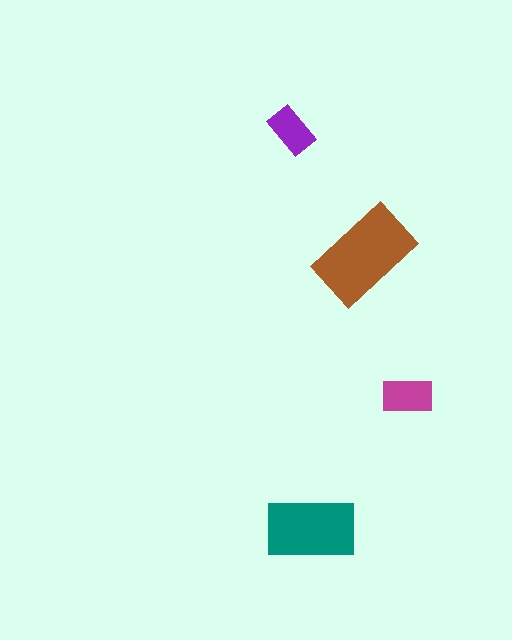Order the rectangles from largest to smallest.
the brown one, the teal one, the magenta one, the purple one.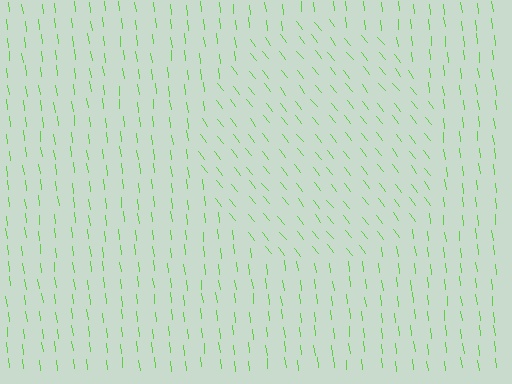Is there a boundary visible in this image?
Yes, there is a texture boundary formed by a change in line orientation.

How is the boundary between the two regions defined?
The boundary is defined purely by a change in line orientation (approximately 31 degrees difference). All lines are the same color and thickness.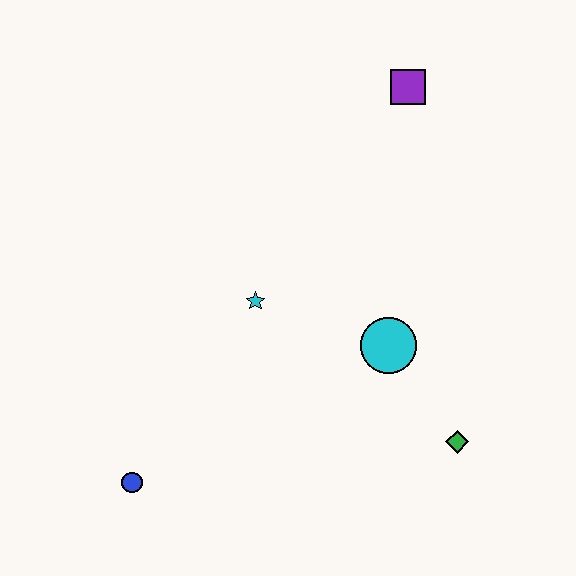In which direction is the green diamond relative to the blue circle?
The green diamond is to the right of the blue circle.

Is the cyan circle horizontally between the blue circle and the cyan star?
No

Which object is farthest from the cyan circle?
The blue circle is farthest from the cyan circle.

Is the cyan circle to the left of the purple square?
Yes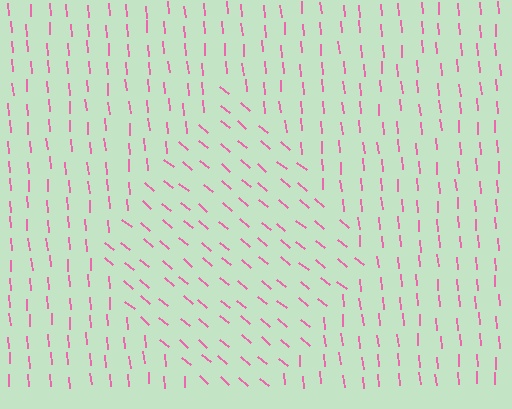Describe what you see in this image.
The image is filled with small pink line segments. A diamond region in the image has lines oriented differently from the surrounding lines, creating a visible texture boundary.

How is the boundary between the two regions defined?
The boundary is defined purely by a change in line orientation (approximately 45 degrees difference). All lines are the same color and thickness.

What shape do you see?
I see a diamond.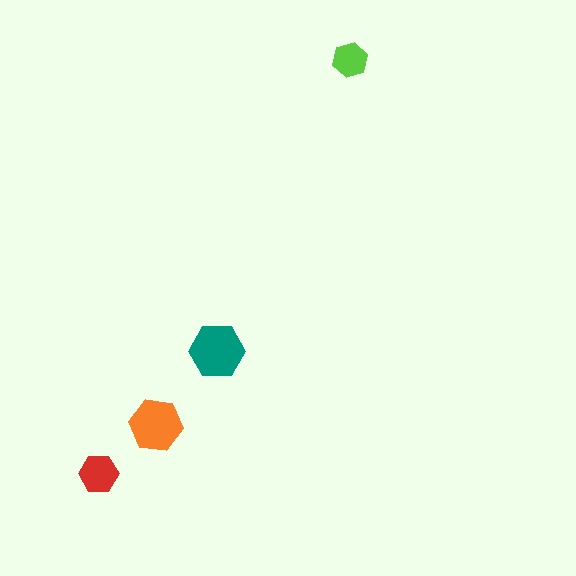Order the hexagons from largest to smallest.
the teal one, the orange one, the red one, the lime one.